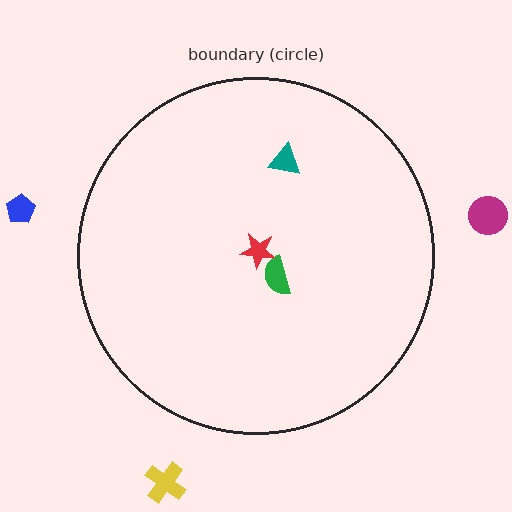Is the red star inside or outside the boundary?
Inside.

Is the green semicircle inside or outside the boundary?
Inside.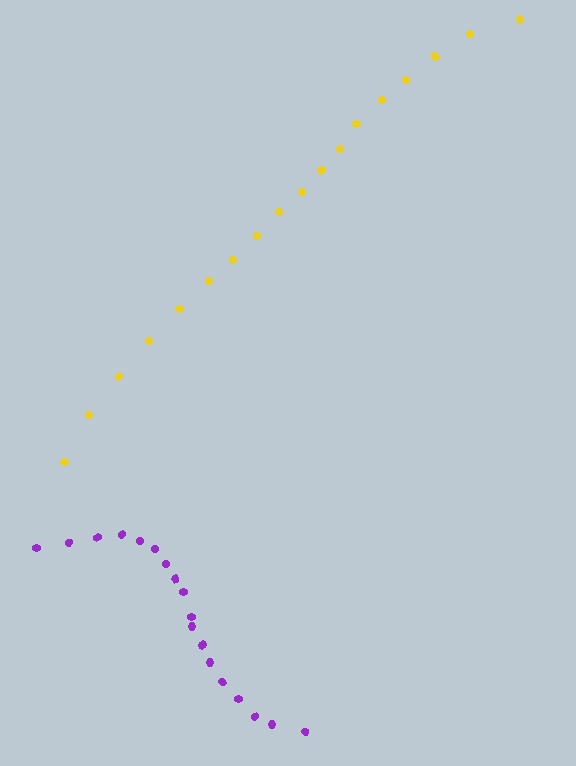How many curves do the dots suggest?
There are 2 distinct paths.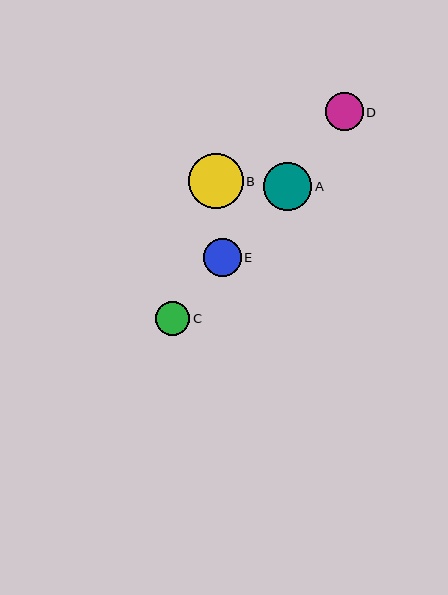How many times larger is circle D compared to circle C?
Circle D is approximately 1.1 times the size of circle C.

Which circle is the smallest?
Circle C is the smallest with a size of approximately 35 pixels.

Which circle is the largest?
Circle B is the largest with a size of approximately 55 pixels.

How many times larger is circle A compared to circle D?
Circle A is approximately 1.3 times the size of circle D.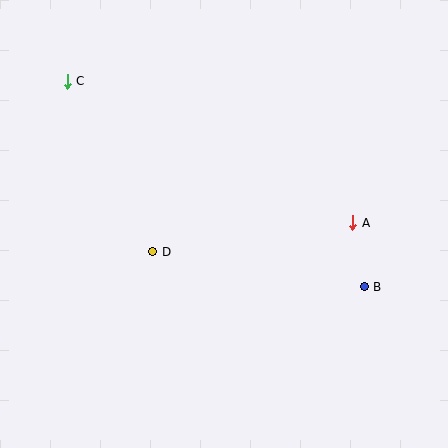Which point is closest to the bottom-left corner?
Point D is closest to the bottom-left corner.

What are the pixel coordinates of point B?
Point B is at (364, 287).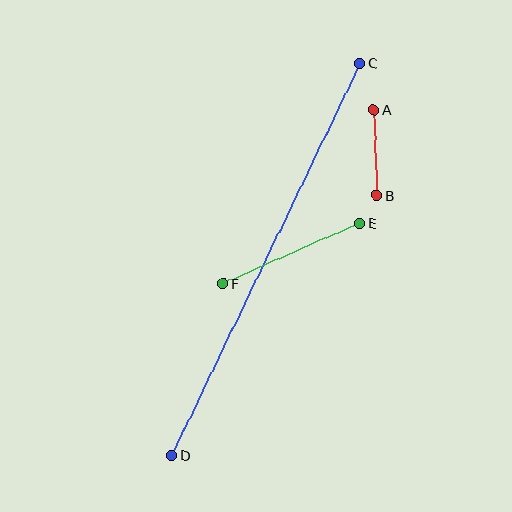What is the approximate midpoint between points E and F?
The midpoint is at approximately (291, 254) pixels.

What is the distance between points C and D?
The distance is approximately 435 pixels.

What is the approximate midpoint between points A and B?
The midpoint is at approximately (375, 153) pixels.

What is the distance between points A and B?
The distance is approximately 86 pixels.